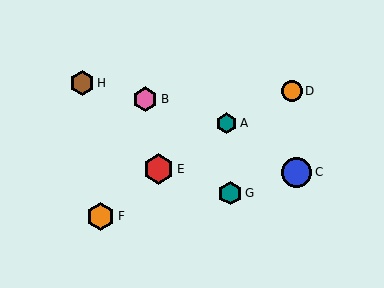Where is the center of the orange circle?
The center of the orange circle is at (292, 91).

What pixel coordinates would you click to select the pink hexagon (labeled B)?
Click at (145, 99) to select the pink hexagon B.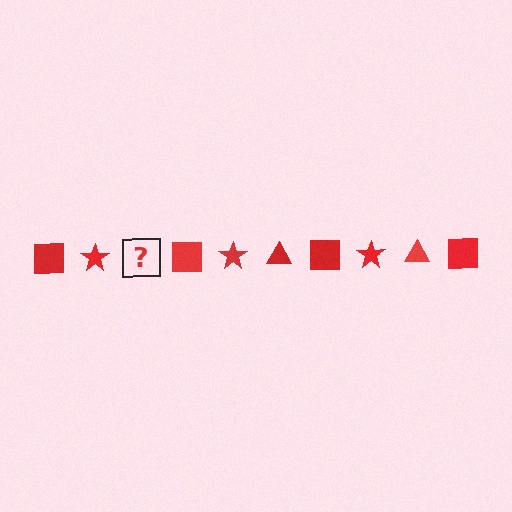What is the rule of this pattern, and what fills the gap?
The rule is that the pattern cycles through square, star, triangle shapes in red. The gap should be filled with a red triangle.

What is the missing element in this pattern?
The missing element is a red triangle.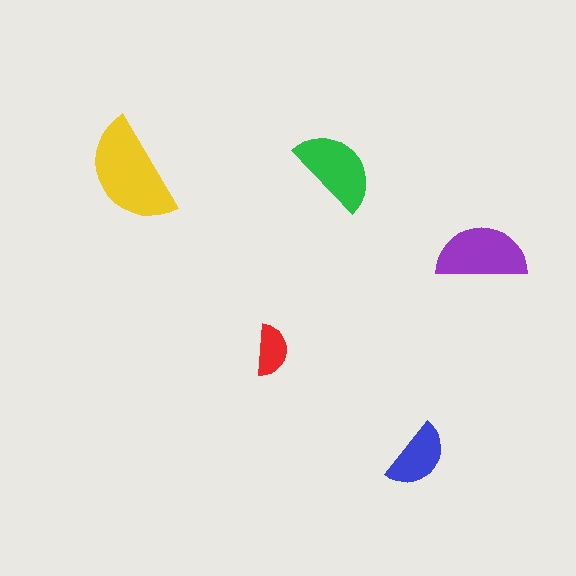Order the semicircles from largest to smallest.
the yellow one, the purple one, the green one, the blue one, the red one.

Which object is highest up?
The green semicircle is topmost.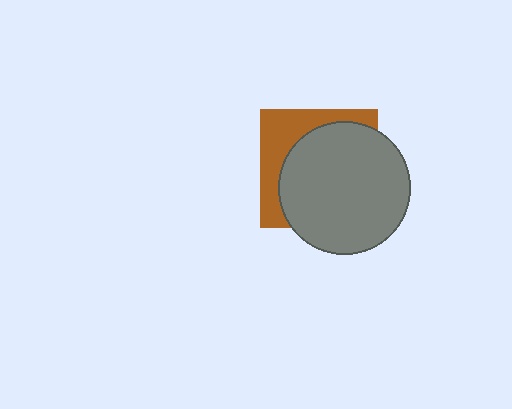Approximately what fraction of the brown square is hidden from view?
Roughly 67% of the brown square is hidden behind the gray circle.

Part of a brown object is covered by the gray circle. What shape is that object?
It is a square.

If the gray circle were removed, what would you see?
You would see the complete brown square.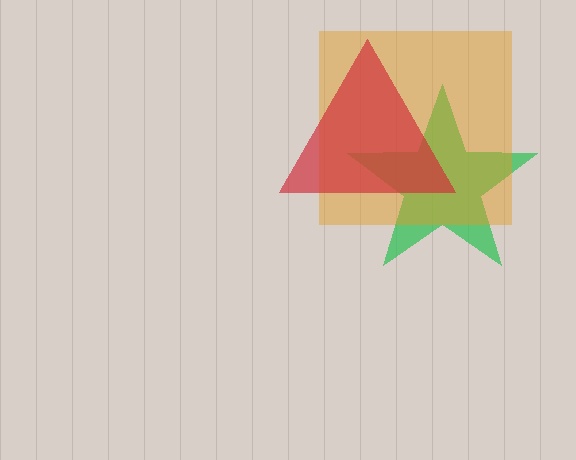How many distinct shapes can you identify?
There are 3 distinct shapes: a green star, an orange square, a red triangle.